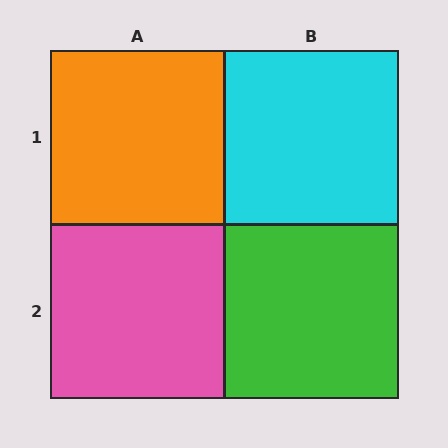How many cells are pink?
1 cell is pink.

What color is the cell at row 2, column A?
Pink.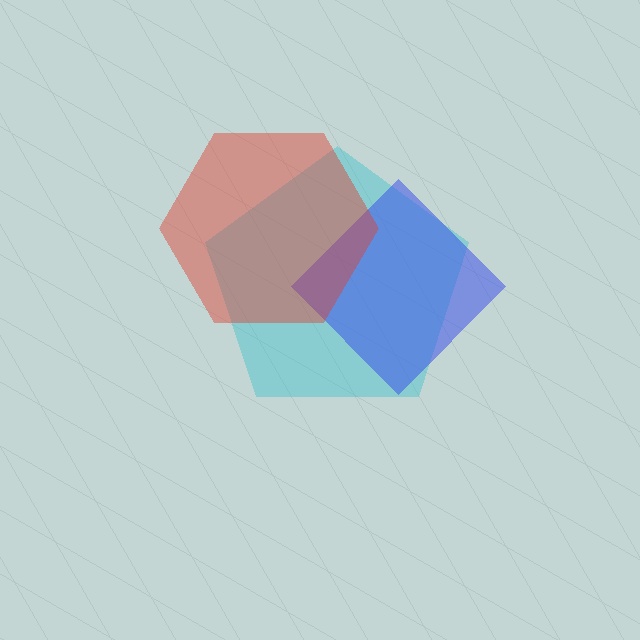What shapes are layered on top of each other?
The layered shapes are: a cyan pentagon, a blue diamond, a red hexagon.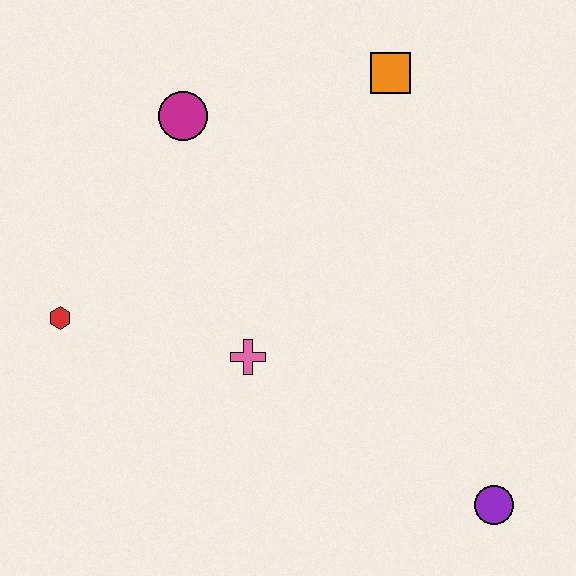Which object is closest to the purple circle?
The pink cross is closest to the purple circle.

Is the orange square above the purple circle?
Yes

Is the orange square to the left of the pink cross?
No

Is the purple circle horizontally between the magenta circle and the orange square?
No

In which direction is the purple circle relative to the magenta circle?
The purple circle is below the magenta circle.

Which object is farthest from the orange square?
The purple circle is farthest from the orange square.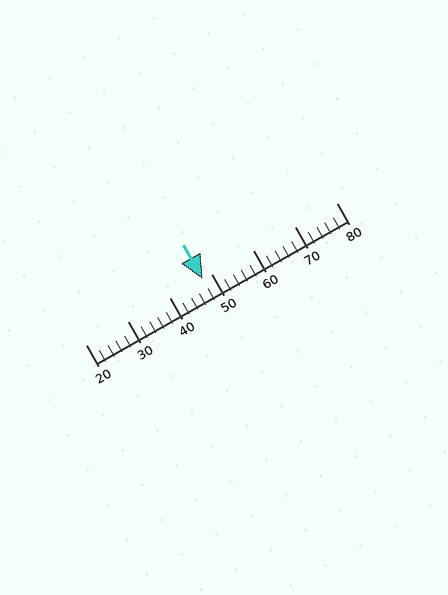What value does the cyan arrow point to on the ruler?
The cyan arrow points to approximately 48.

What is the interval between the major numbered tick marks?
The major tick marks are spaced 10 units apart.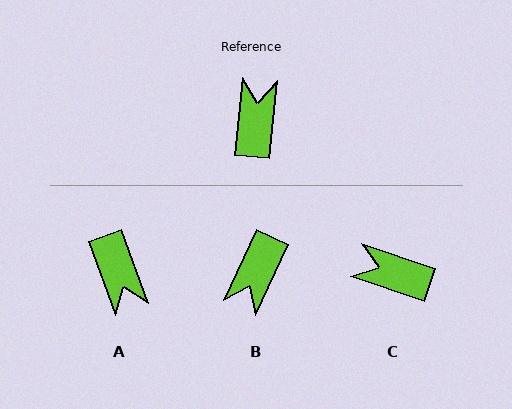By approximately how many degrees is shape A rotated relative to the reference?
Approximately 155 degrees clockwise.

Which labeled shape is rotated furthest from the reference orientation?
B, about 161 degrees away.